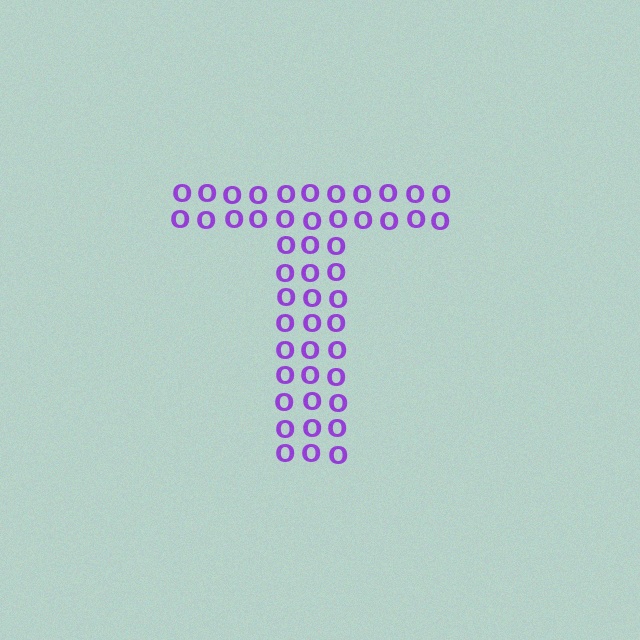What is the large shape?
The large shape is the letter T.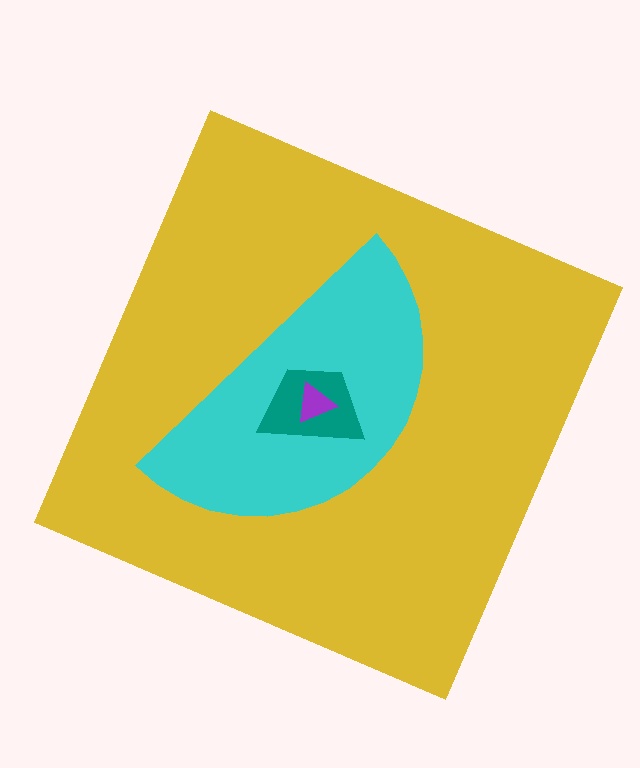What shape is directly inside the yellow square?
The cyan semicircle.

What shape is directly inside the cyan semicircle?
The teal trapezoid.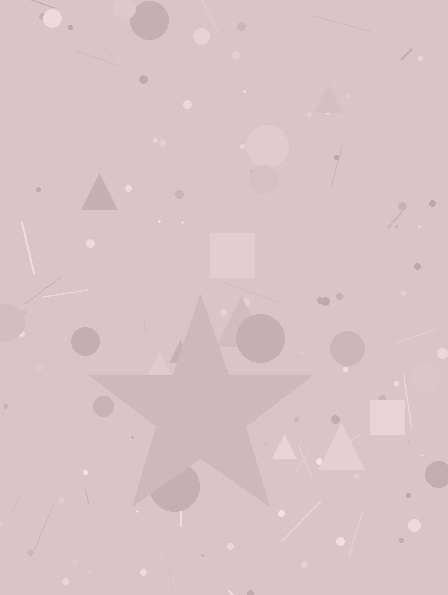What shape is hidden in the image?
A star is hidden in the image.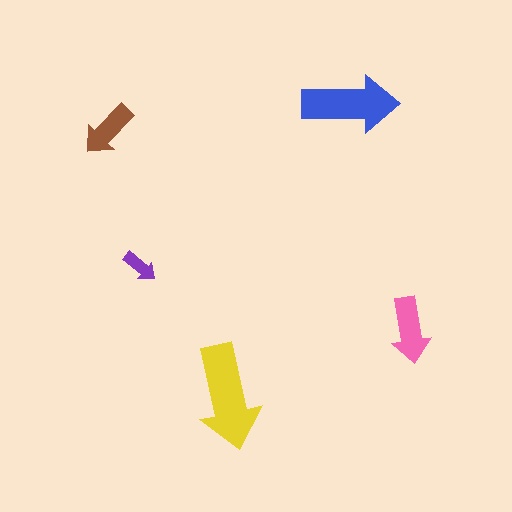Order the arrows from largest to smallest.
the yellow one, the blue one, the pink one, the brown one, the purple one.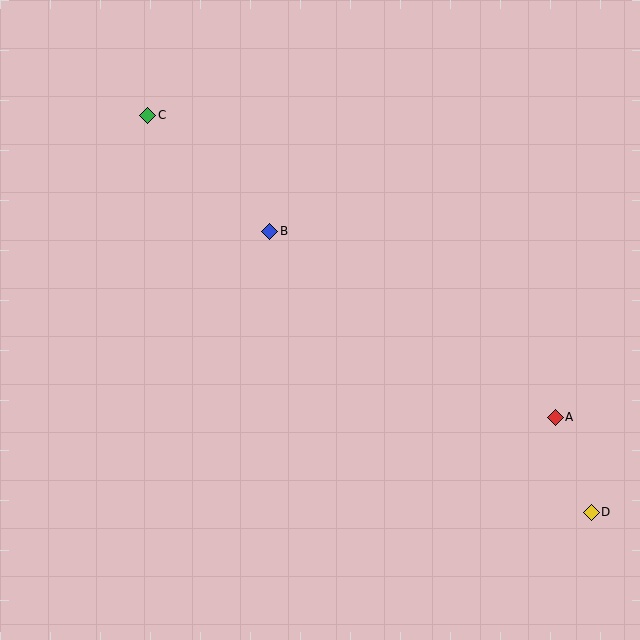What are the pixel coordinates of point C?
Point C is at (148, 115).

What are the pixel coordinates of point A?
Point A is at (555, 417).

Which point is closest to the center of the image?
Point B at (270, 231) is closest to the center.